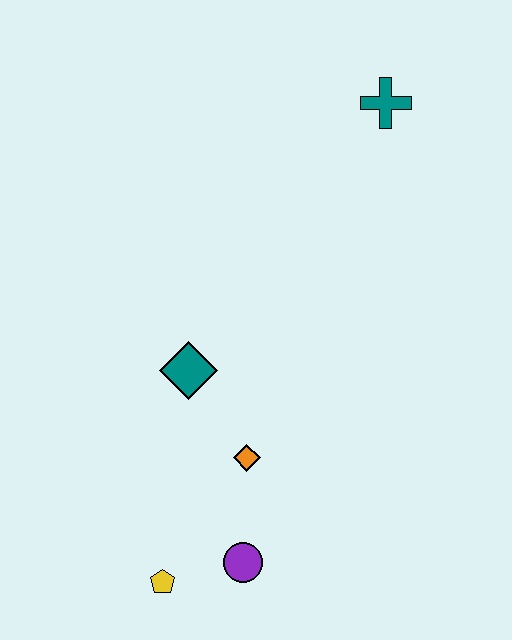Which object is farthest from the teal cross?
The yellow pentagon is farthest from the teal cross.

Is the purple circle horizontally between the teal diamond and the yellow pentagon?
No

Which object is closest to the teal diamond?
The orange diamond is closest to the teal diamond.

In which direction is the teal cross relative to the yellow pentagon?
The teal cross is above the yellow pentagon.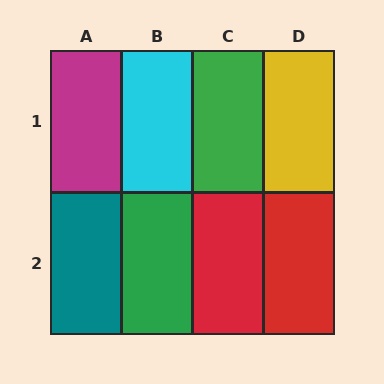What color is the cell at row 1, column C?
Green.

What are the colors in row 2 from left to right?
Teal, green, red, red.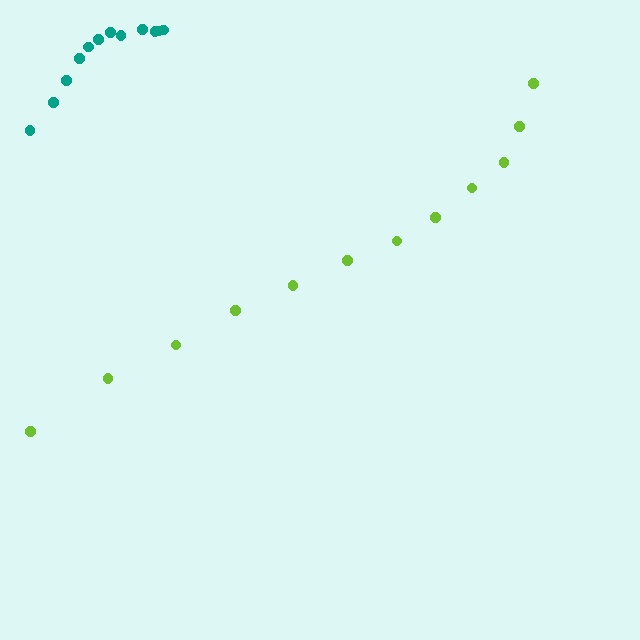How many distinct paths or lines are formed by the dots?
There are 2 distinct paths.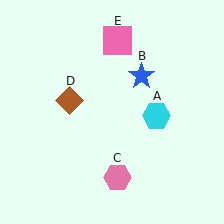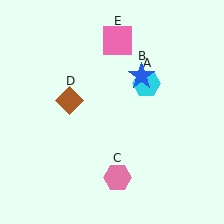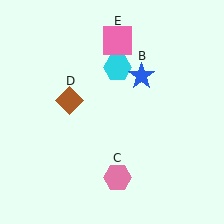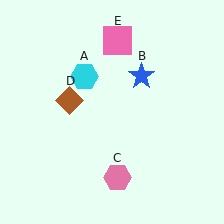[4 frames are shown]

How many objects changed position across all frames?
1 object changed position: cyan hexagon (object A).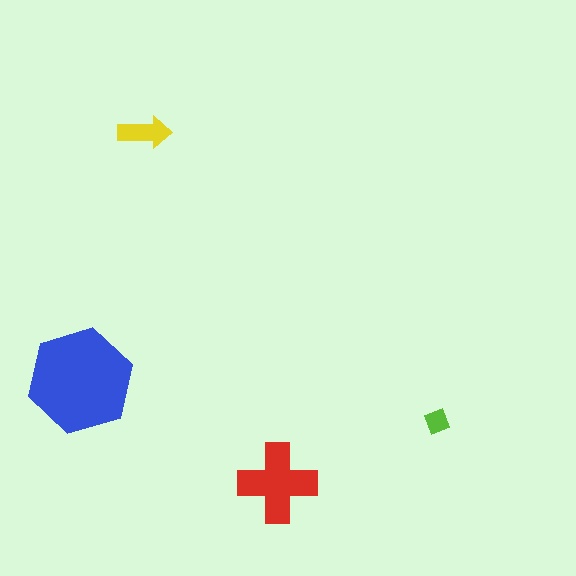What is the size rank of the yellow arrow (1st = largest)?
3rd.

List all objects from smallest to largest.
The lime diamond, the yellow arrow, the red cross, the blue hexagon.